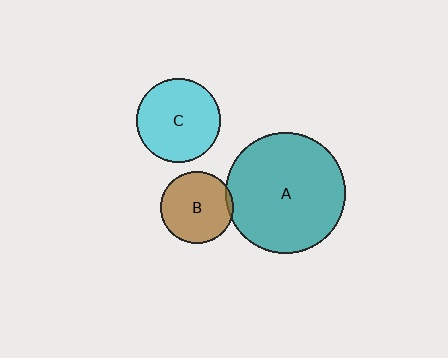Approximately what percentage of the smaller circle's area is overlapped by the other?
Approximately 5%.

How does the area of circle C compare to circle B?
Approximately 1.4 times.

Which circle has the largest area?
Circle A (teal).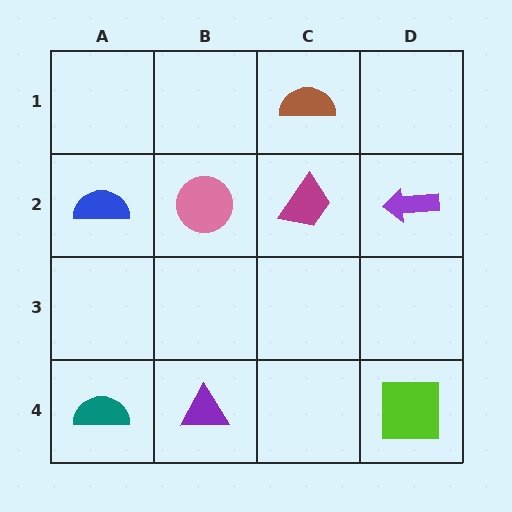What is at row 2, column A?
A blue semicircle.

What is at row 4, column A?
A teal semicircle.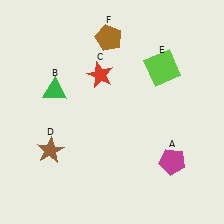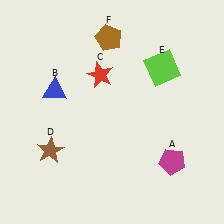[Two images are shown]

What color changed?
The triangle (B) changed from green in Image 1 to blue in Image 2.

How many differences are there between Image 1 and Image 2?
There is 1 difference between the two images.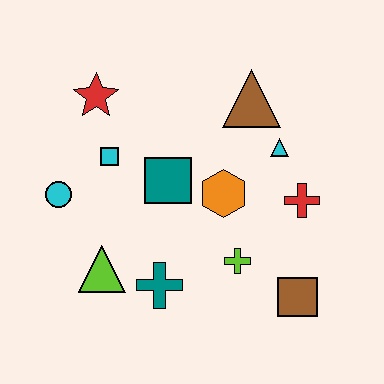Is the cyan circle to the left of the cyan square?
Yes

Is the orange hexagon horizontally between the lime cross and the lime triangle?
Yes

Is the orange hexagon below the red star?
Yes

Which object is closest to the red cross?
The cyan triangle is closest to the red cross.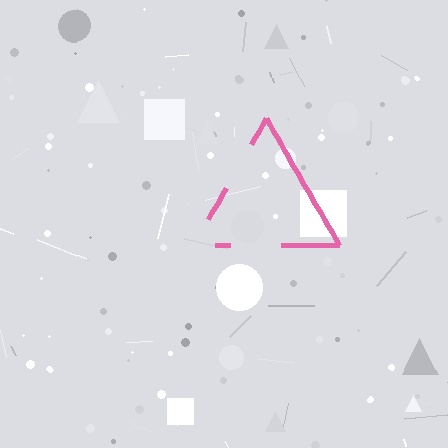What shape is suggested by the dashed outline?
The dashed outline suggests a triangle.